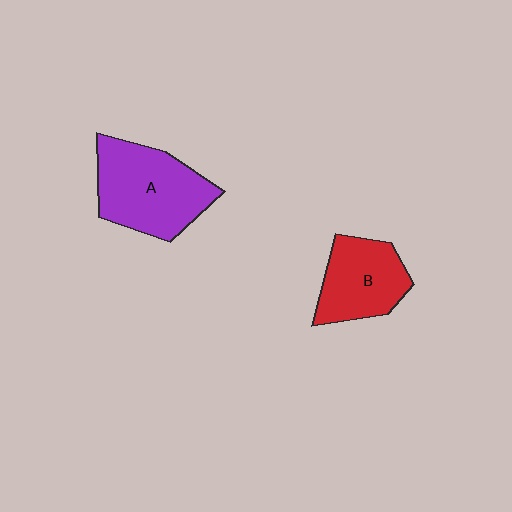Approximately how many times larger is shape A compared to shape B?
Approximately 1.4 times.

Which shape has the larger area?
Shape A (purple).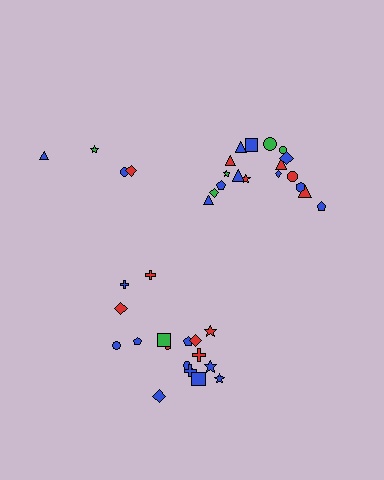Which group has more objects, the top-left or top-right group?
The top-right group.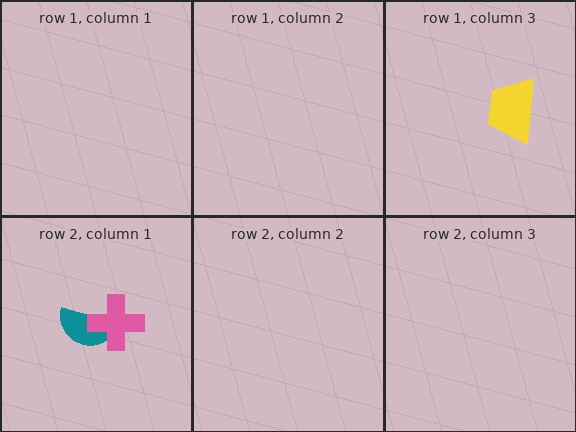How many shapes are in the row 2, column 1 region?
2.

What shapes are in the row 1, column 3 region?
The yellow trapezoid.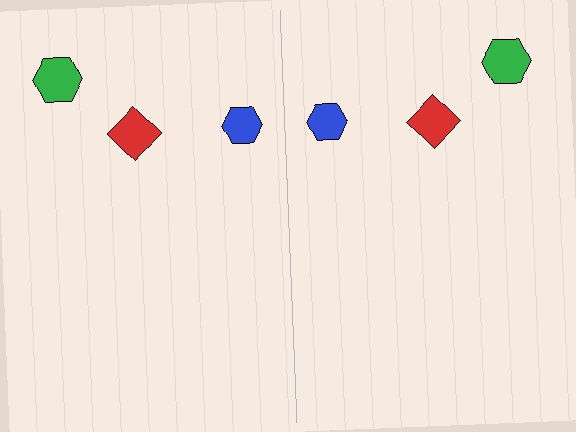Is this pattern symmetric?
Yes, this pattern has bilateral (reflection) symmetry.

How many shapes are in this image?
There are 6 shapes in this image.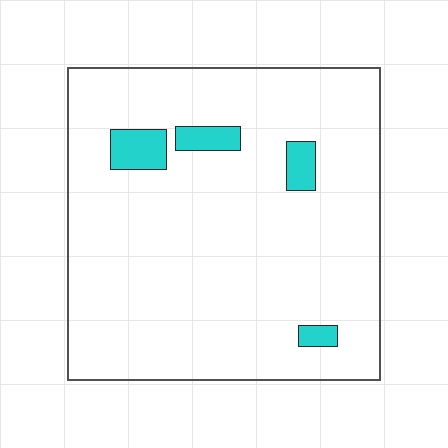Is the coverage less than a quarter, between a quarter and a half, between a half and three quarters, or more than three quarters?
Less than a quarter.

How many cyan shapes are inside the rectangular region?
4.